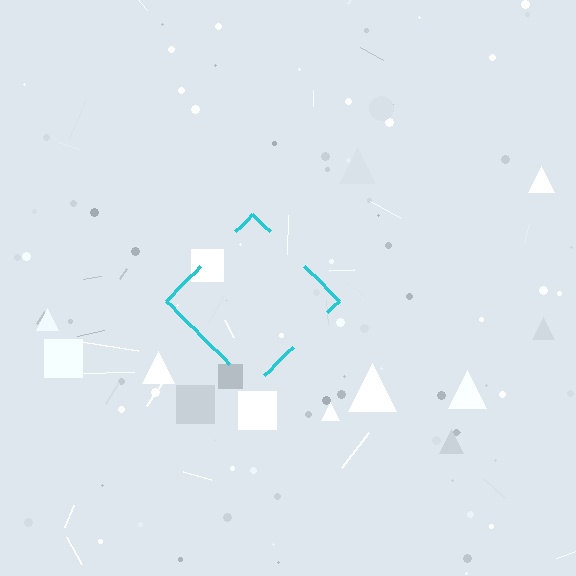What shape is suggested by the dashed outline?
The dashed outline suggests a diamond.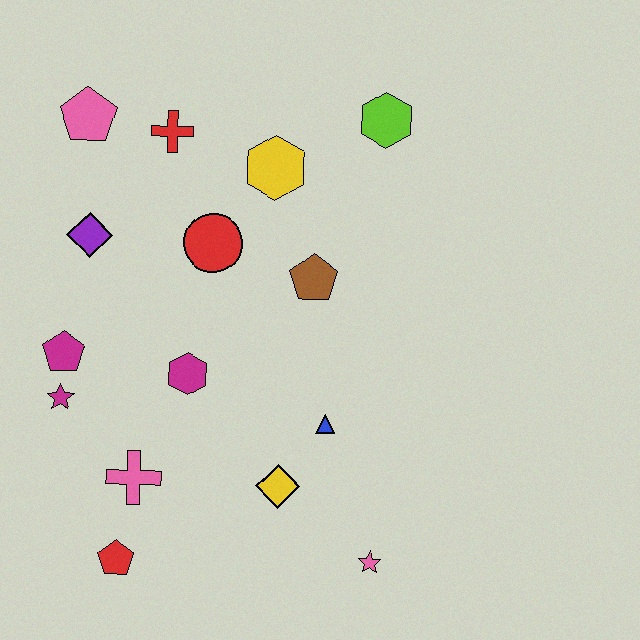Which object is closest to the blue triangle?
The yellow diamond is closest to the blue triangle.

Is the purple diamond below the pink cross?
No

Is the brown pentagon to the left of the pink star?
Yes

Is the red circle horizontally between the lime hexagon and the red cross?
Yes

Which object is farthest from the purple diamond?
The pink star is farthest from the purple diamond.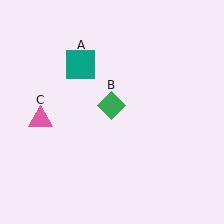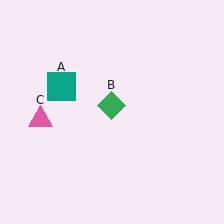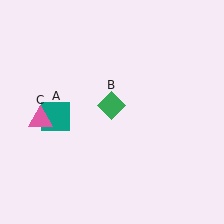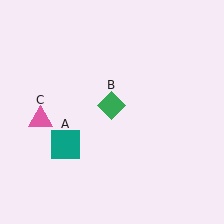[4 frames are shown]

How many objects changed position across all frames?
1 object changed position: teal square (object A).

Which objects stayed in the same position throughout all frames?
Green diamond (object B) and pink triangle (object C) remained stationary.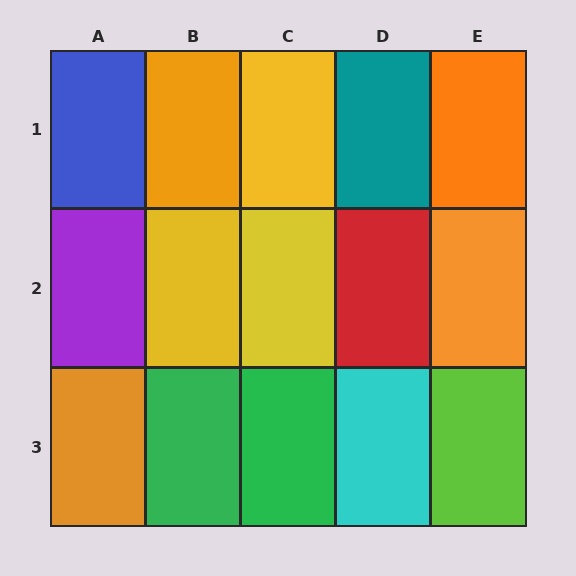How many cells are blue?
1 cell is blue.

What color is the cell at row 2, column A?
Purple.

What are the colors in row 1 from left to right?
Blue, orange, yellow, teal, orange.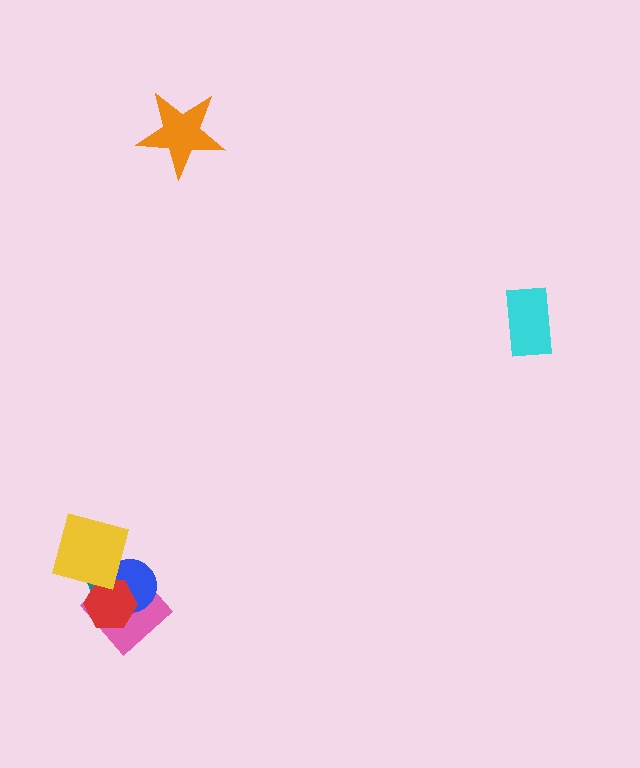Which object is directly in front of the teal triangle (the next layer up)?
The blue circle is directly in front of the teal triangle.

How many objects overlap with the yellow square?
2 objects overlap with the yellow square.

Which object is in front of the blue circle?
The red hexagon is in front of the blue circle.